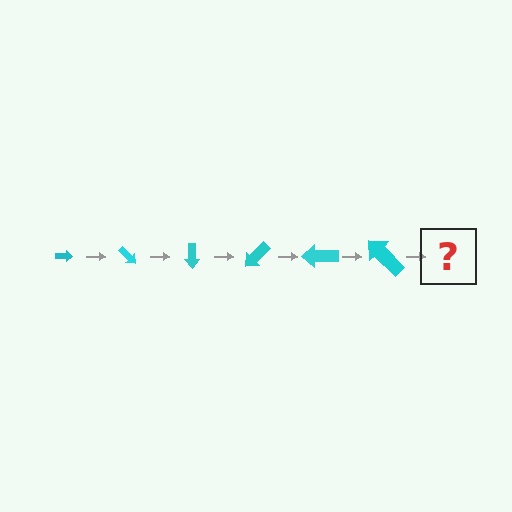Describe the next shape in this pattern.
It should be an arrow, larger than the previous one and rotated 270 degrees from the start.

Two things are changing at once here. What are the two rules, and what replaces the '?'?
The two rules are that the arrow grows larger each step and it rotates 45 degrees each step. The '?' should be an arrow, larger than the previous one and rotated 270 degrees from the start.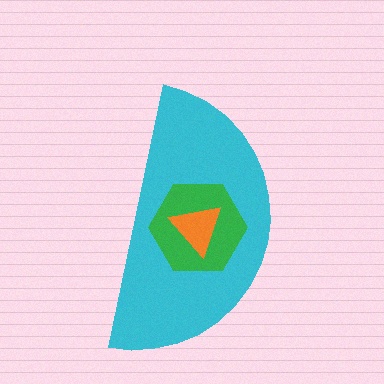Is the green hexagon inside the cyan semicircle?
Yes.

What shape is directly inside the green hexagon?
The orange triangle.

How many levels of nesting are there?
3.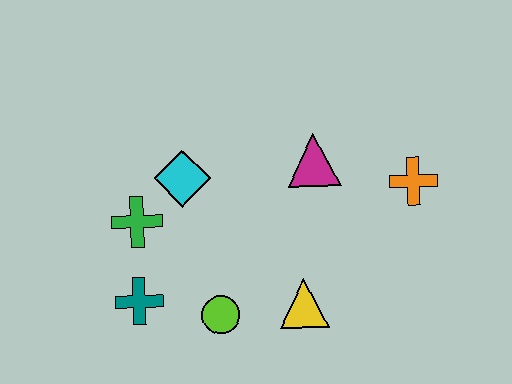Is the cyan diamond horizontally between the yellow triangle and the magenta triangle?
No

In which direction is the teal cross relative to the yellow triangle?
The teal cross is to the left of the yellow triangle.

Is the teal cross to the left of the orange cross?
Yes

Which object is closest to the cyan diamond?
The green cross is closest to the cyan diamond.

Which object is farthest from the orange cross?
The teal cross is farthest from the orange cross.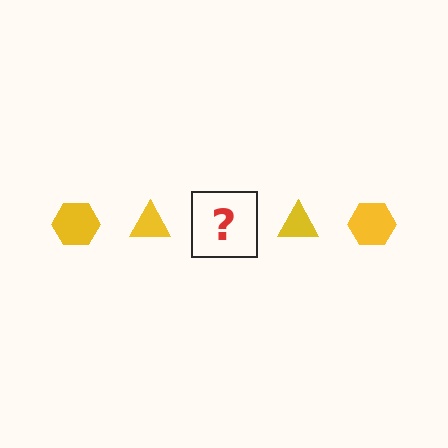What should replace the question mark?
The question mark should be replaced with a yellow hexagon.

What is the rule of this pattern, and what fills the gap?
The rule is that the pattern cycles through hexagon, triangle shapes in yellow. The gap should be filled with a yellow hexagon.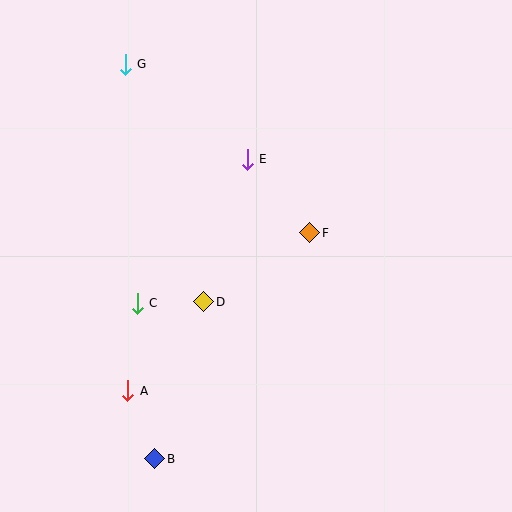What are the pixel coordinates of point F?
Point F is at (310, 233).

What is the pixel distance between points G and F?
The distance between G and F is 250 pixels.